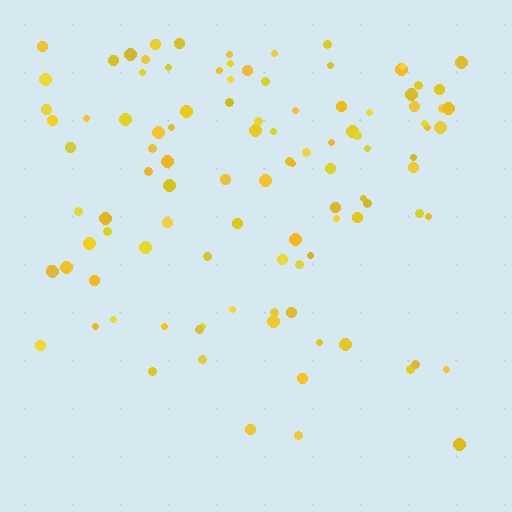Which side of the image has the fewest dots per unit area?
The bottom.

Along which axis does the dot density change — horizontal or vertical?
Vertical.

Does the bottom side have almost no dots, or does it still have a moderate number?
Still a moderate number, just noticeably fewer than the top.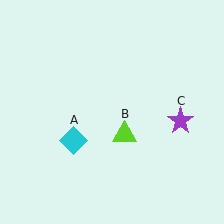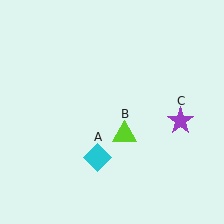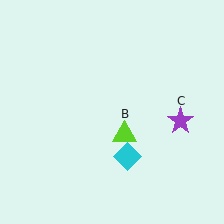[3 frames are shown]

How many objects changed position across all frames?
1 object changed position: cyan diamond (object A).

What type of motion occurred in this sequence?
The cyan diamond (object A) rotated counterclockwise around the center of the scene.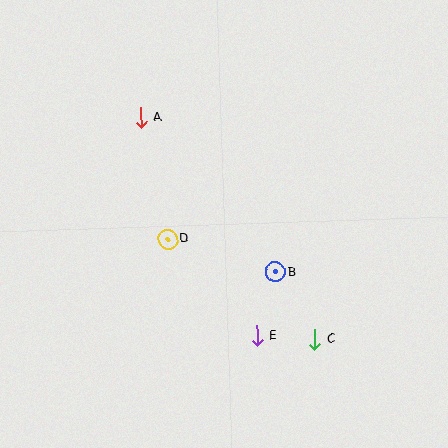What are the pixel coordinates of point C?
Point C is at (315, 339).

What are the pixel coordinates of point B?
Point B is at (275, 272).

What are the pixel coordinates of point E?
Point E is at (257, 336).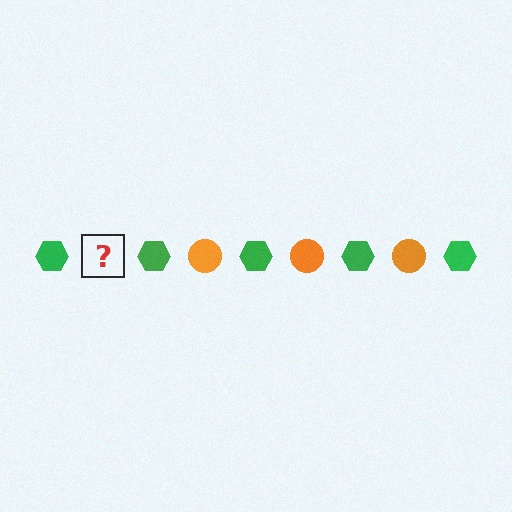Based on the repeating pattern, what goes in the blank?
The blank should be an orange circle.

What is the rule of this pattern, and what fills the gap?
The rule is that the pattern alternates between green hexagon and orange circle. The gap should be filled with an orange circle.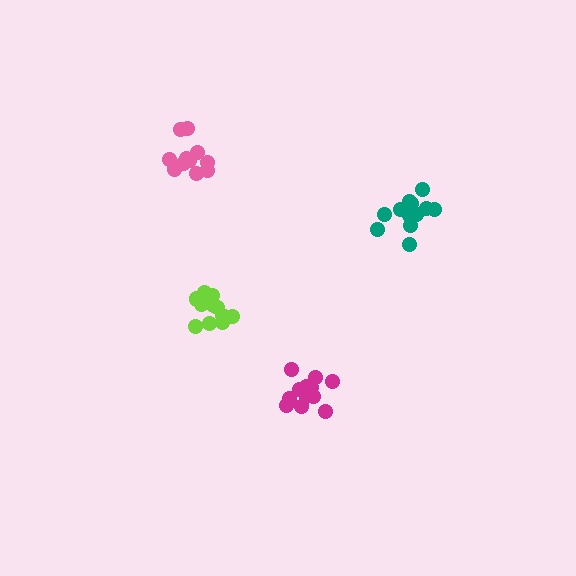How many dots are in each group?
Group 1: 13 dots, Group 2: 13 dots, Group 3: 13 dots, Group 4: 11 dots (50 total).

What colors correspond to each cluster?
The clusters are colored: magenta, teal, lime, pink.